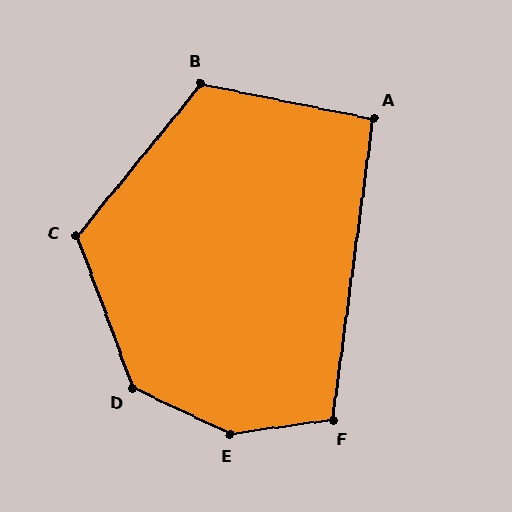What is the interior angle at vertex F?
Approximately 106 degrees (obtuse).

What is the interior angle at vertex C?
Approximately 120 degrees (obtuse).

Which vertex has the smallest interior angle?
A, at approximately 94 degrees.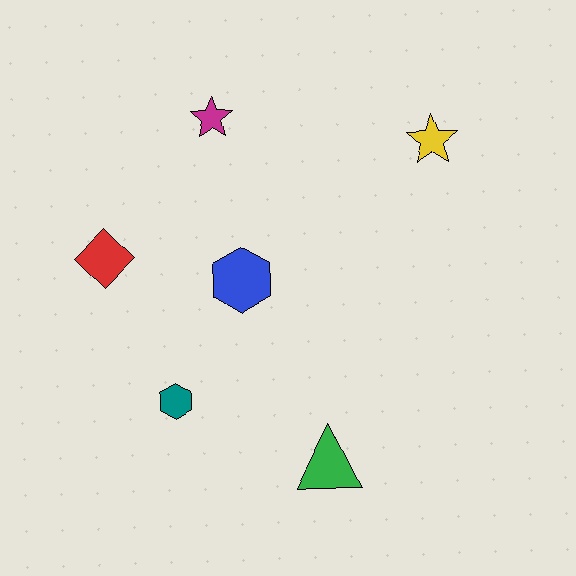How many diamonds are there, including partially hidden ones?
There is 1 diamond.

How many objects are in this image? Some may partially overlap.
There are 6 objects.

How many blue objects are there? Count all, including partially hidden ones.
There is 1 blue object.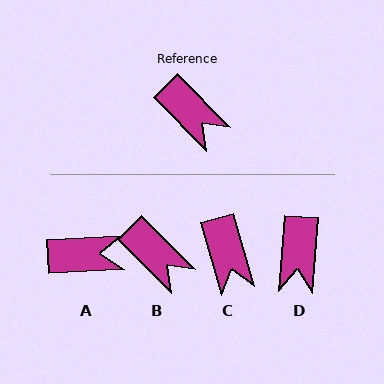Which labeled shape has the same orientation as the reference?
B.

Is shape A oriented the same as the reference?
No, it is off by about 48 degrees.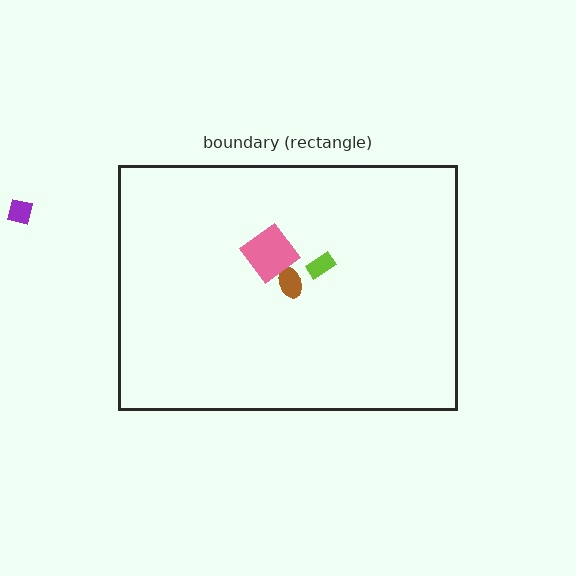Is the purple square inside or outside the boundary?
Outside.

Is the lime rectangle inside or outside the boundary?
Inside.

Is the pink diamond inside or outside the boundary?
Inside.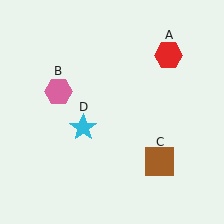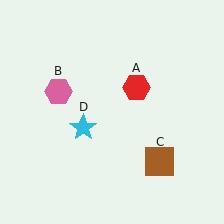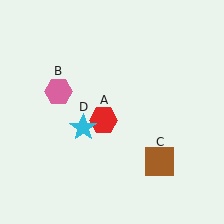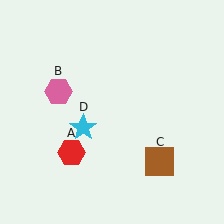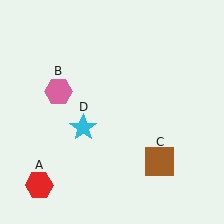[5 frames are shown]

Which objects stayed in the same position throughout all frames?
Pink hexagon (object B) and brown square (object C) and cyan star (object D) remained stationary.